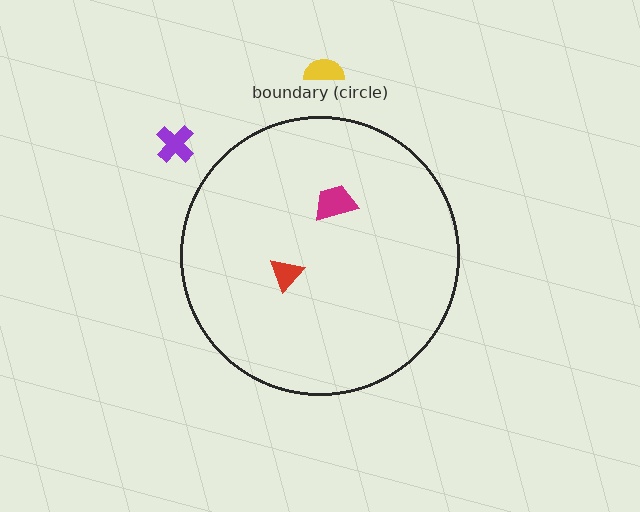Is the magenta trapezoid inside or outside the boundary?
Inside.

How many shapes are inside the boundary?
2 inside, 2 outside.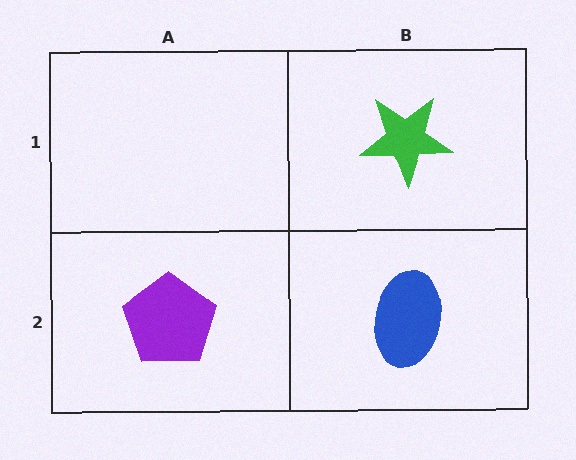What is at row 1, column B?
A green star.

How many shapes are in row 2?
2 shapes.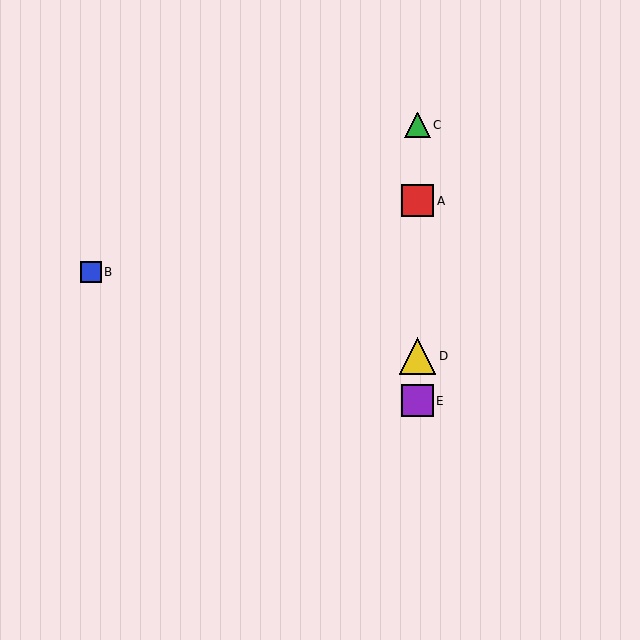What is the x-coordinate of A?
Object A is at x≈418.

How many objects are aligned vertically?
4 objects (A, C, D, E) are aligned vertically.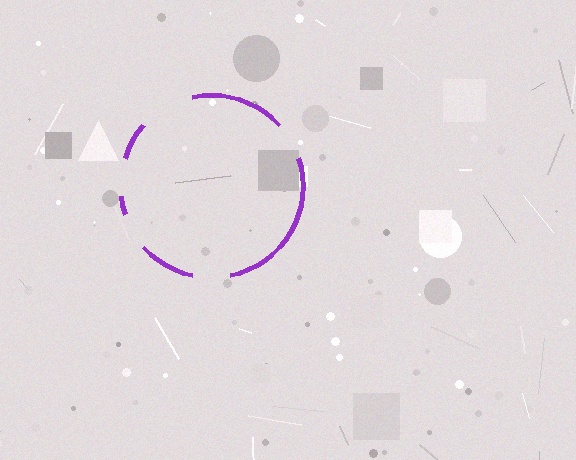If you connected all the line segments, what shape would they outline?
They would outline a circle.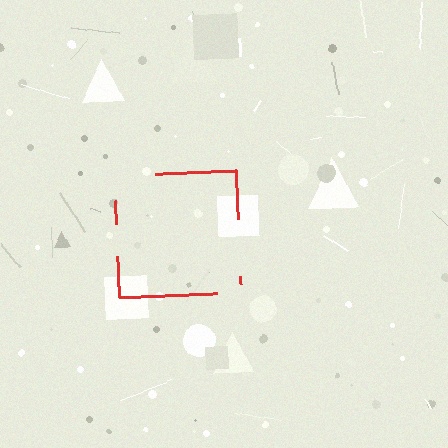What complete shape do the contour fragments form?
The contour fragments form a square.